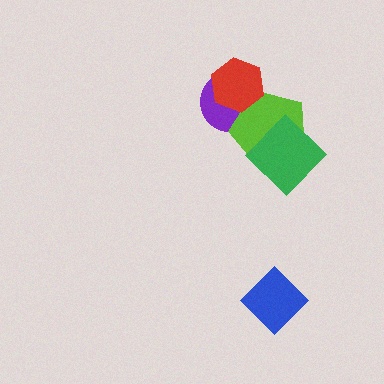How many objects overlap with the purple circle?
2 objects overlap with the purple circle.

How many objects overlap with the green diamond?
1 object overlaps with the green diamond.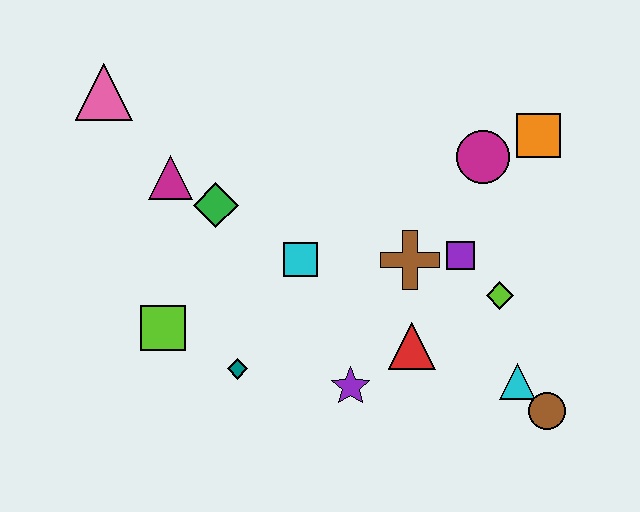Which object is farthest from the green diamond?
The brown circle is farthest from the green diamond.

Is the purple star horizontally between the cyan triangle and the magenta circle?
No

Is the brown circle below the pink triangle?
Yes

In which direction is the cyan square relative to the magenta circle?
The cyan square is to the left of the magenta circle.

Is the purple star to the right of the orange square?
No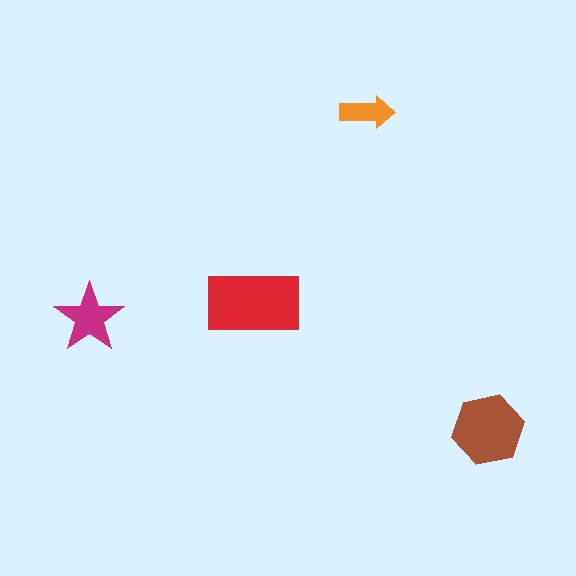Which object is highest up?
The orange arrow is topmost.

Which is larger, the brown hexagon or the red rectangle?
The red rectangle.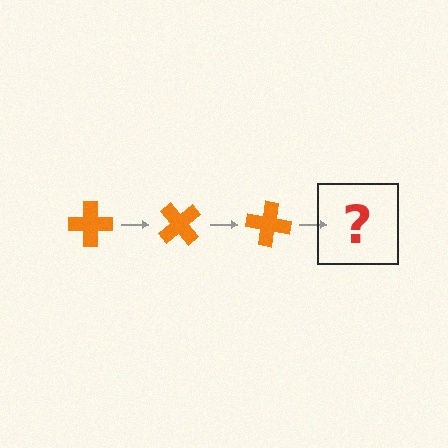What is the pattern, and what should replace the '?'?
The pattern is that the cross rotates 50 degrees each step. The '?' should be an orange cross rotated 150 degrees.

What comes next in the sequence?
The next element should be an orange cross rotated 150 degrees.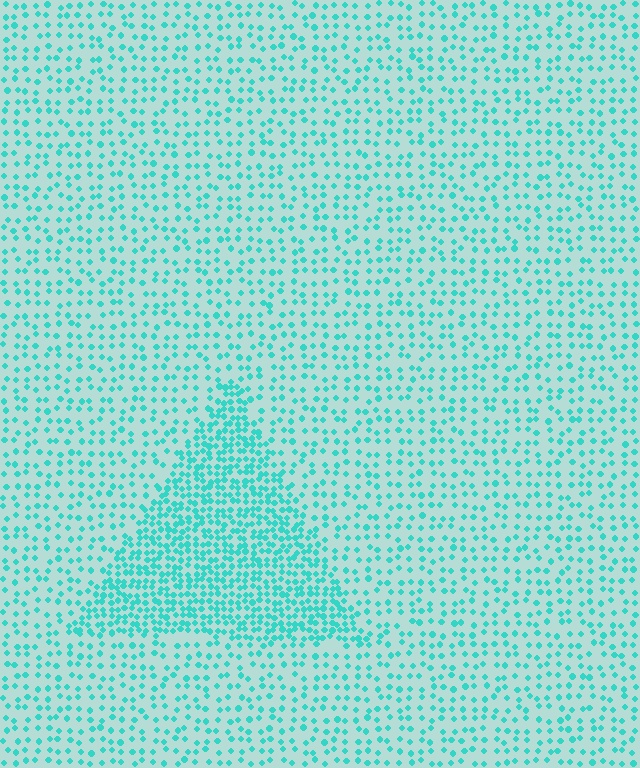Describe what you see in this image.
The image contains small cyan elements arranged at two different densities. A triangle-shaped region is visible where the elements are more densely packed than the surrounding area.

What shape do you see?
I see a triangle.